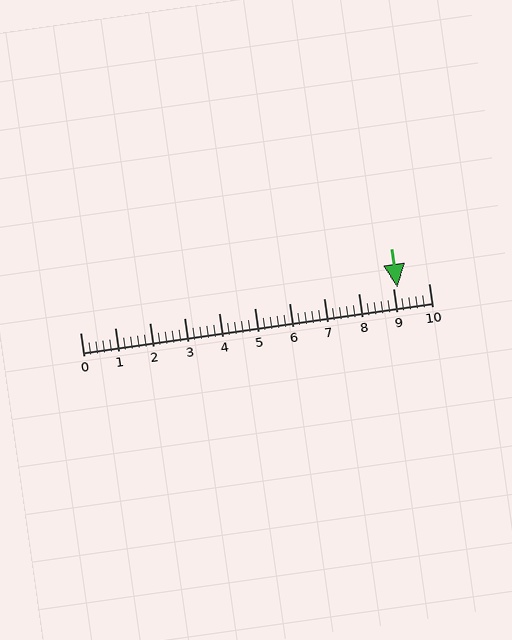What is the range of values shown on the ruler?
The ruler shows values from 0 to 10.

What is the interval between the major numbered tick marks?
The major tick marks are spaced 1 units apart.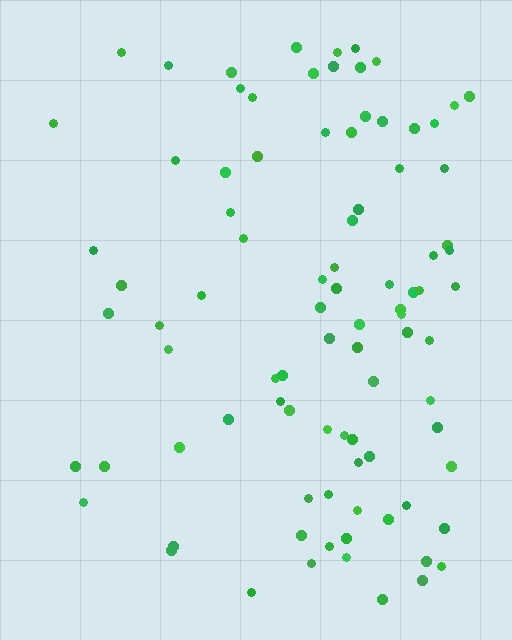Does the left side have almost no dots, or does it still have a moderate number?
Still a moderate number, just noticeably fewer than the right.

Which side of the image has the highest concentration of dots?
The right.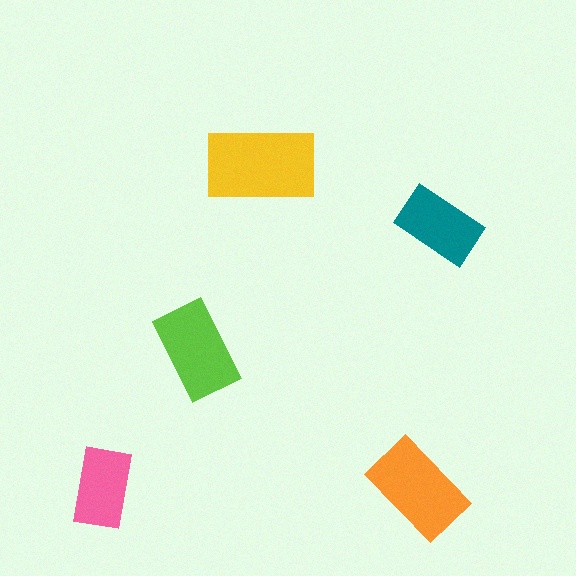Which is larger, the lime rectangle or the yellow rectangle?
The yellow one.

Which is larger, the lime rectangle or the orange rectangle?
The orange one.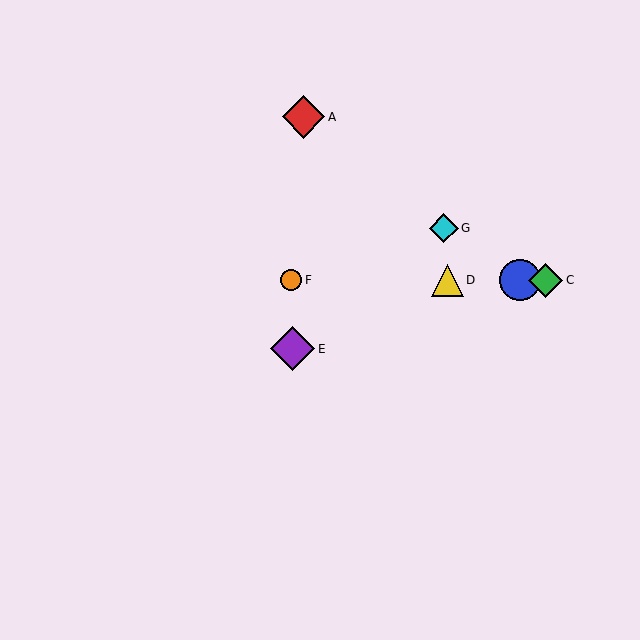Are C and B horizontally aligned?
Yes, both are at y≈280.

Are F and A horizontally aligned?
No, F is at y≈280 and A is at y≈117.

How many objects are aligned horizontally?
4 objects (B, C, D, F) are aligned horizontally.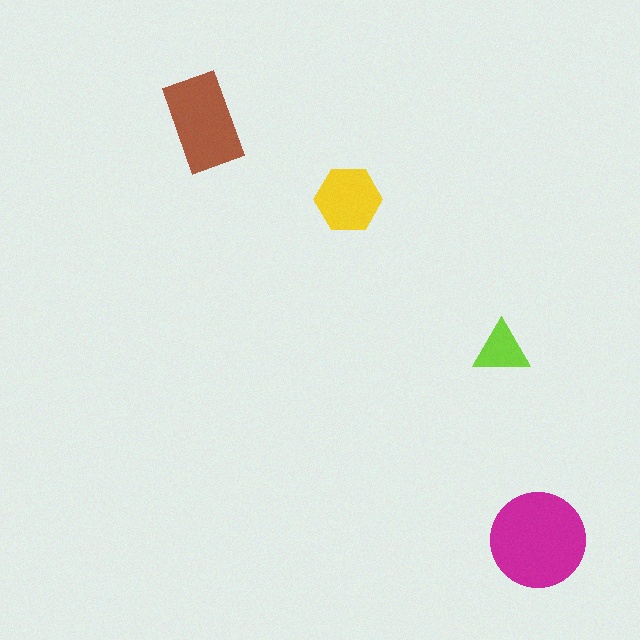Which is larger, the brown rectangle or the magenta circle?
The magenta circle.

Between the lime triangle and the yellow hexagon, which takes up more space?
The yellow hexagon.